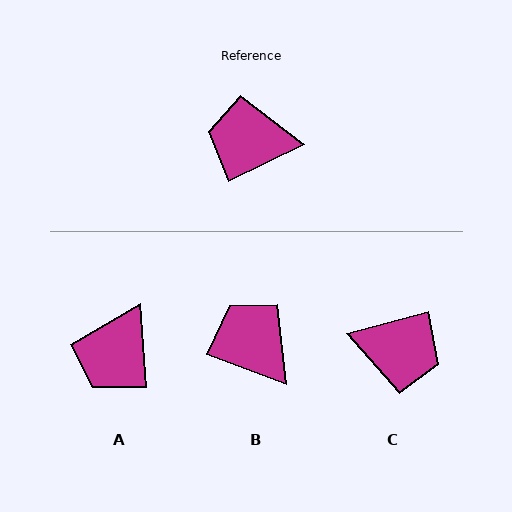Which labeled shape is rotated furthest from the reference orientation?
C, about 169 degrees away.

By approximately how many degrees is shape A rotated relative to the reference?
Approximately 68 degrees counter-clockwise.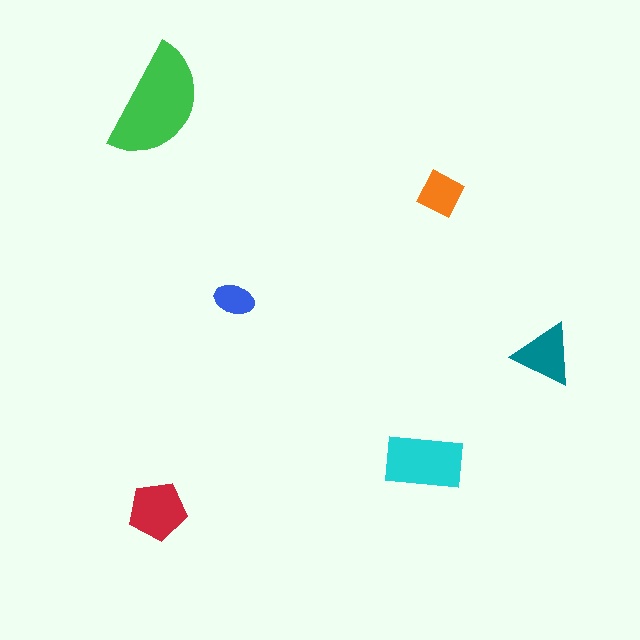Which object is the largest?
The green semicircle.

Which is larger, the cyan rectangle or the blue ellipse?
The cyan rectangle.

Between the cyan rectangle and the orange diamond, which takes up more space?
The cyan rectangle.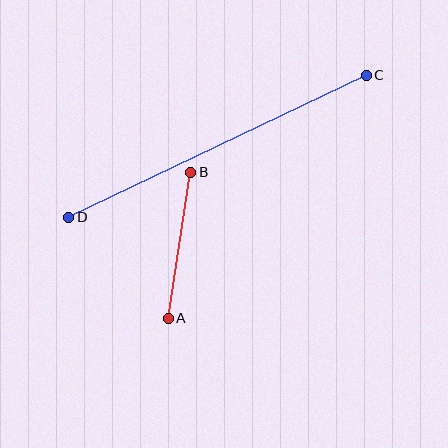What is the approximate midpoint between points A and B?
The midpoint is at approximately (180, 245) pixels.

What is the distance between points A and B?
The distance is approximately 148 pixels.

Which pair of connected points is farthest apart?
Points C and D are farthest apart.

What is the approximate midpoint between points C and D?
The midpoint is at approximately (217, 146) pixels.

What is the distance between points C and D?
The distance is approximately 330 pixels.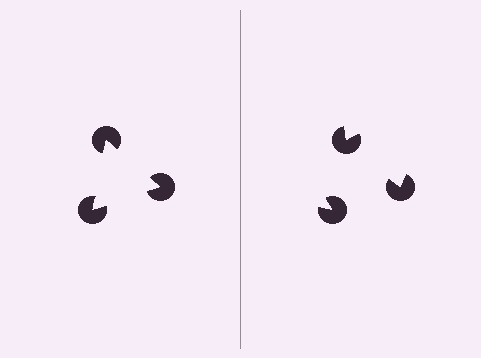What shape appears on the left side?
An illusory triangle.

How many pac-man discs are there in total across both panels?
6 — 3 on each side.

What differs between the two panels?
The pac-man discs are positioned identically on both sides; only the wedge orientations differ. On the left they align to a triangle; on the right they are misaligned.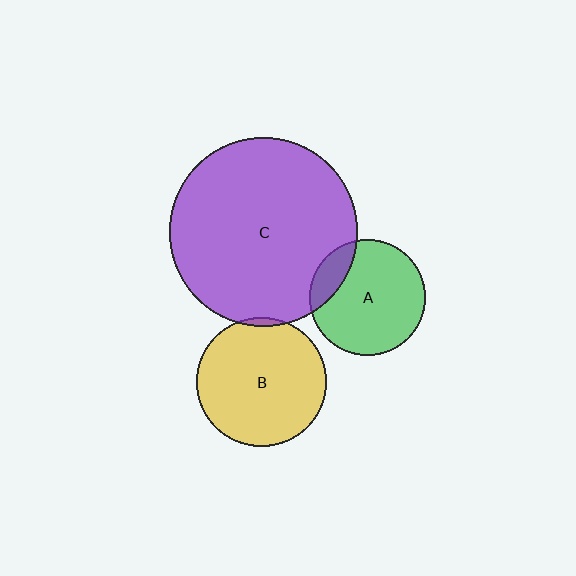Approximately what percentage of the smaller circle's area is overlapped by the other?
Approximately 15%.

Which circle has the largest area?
Circle C (purple).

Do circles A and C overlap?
Yes.